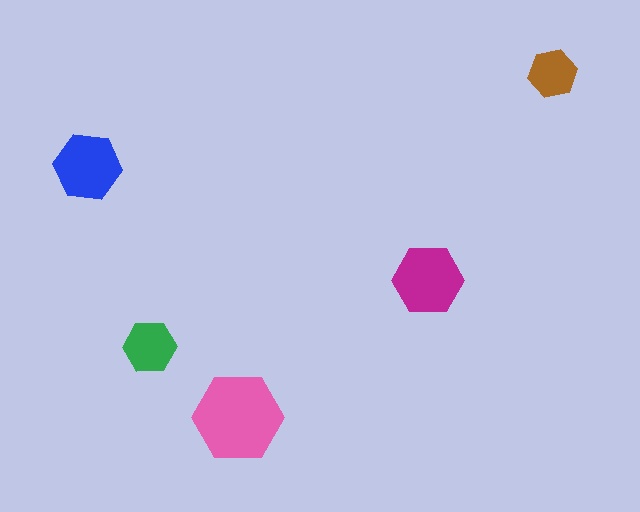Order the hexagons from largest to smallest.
the pink one, the magenta one, the blue one, the green one, the brown one.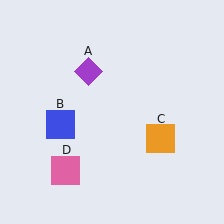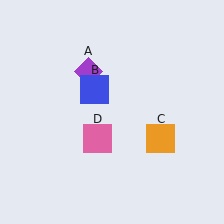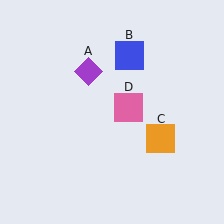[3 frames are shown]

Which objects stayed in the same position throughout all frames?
Purple diamond (object A) and orange square (object C) remained stationary.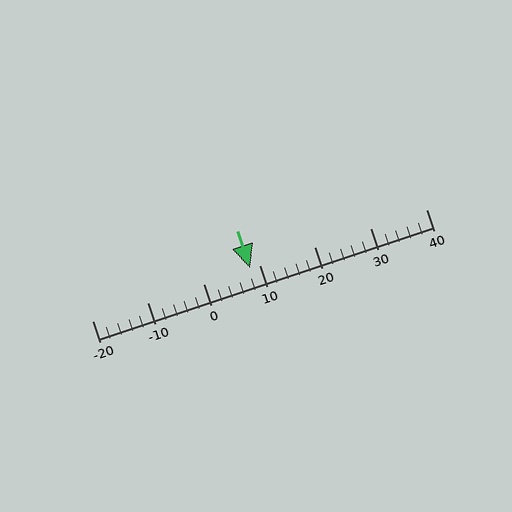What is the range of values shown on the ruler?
The ruler shows values from -20 to 40.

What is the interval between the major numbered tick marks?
The major tick marks are spaced 10 units apart.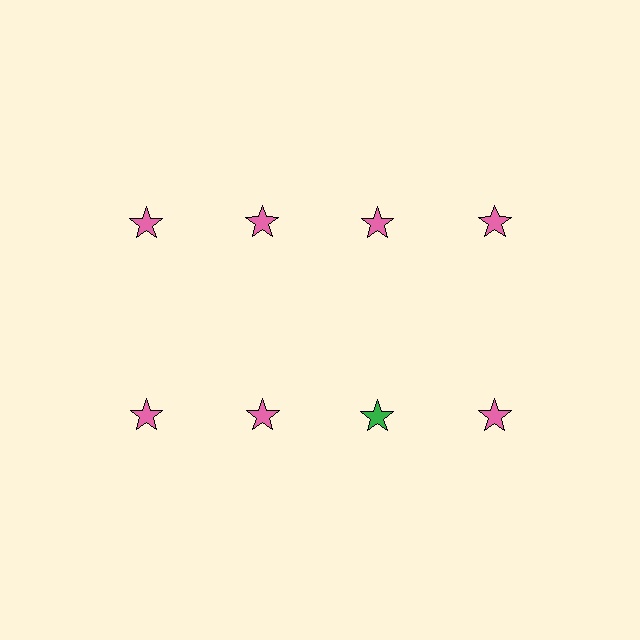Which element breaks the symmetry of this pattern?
The green star in the second row, center column breaks the symmetry. All other shapes are pink stars.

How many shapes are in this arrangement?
There are 8 shapes arranged in a grid pattern.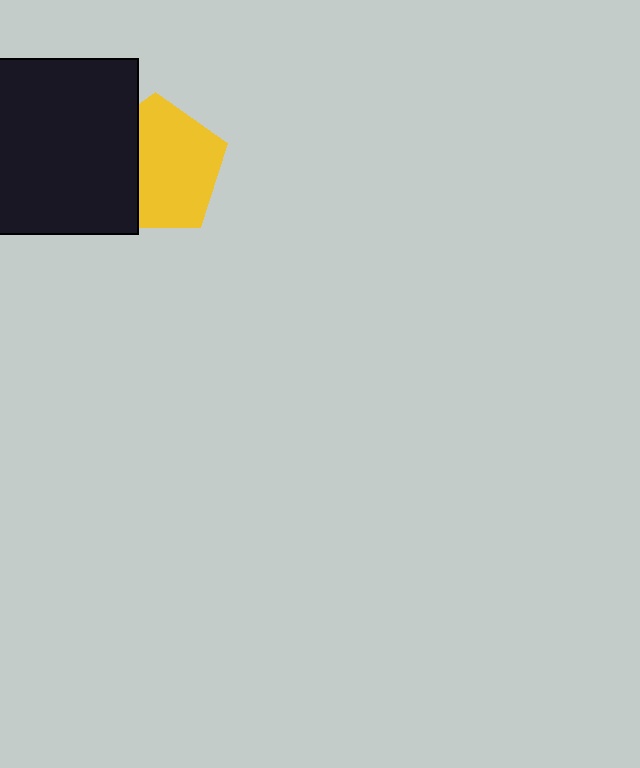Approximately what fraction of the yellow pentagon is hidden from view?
Roughly 34% of the yellow pentagon is hidden behind the black square.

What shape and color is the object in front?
The object in front is a black square.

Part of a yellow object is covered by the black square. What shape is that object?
It is a pentagon.